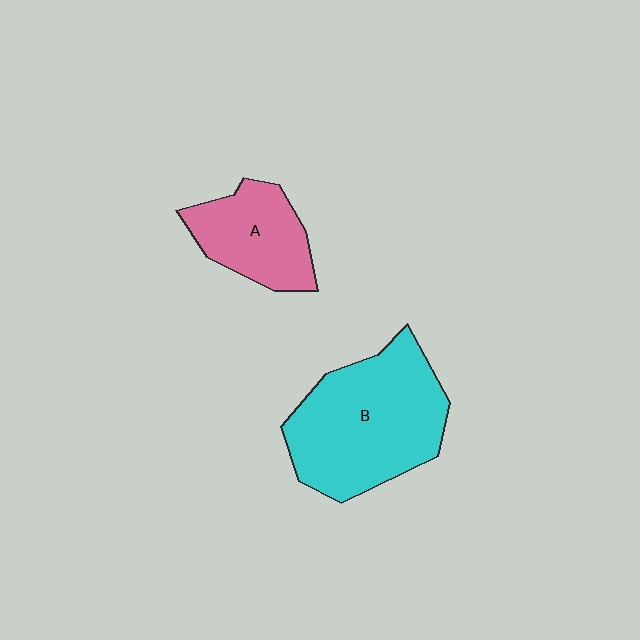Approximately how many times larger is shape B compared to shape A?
Approximately 1.8 times.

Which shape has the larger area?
Shape B (cyan).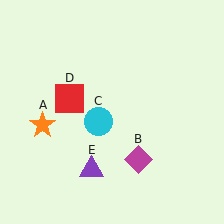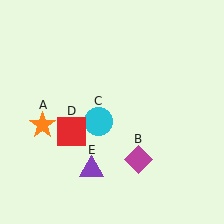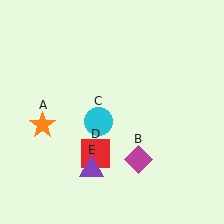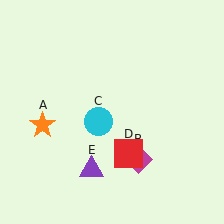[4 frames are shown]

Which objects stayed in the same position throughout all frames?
Orange star (object A) and magenta diamond (object B) and cyan circle (object C) and purple triangle (object E) remained stationary.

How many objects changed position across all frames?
1 object changed position: red square (object D).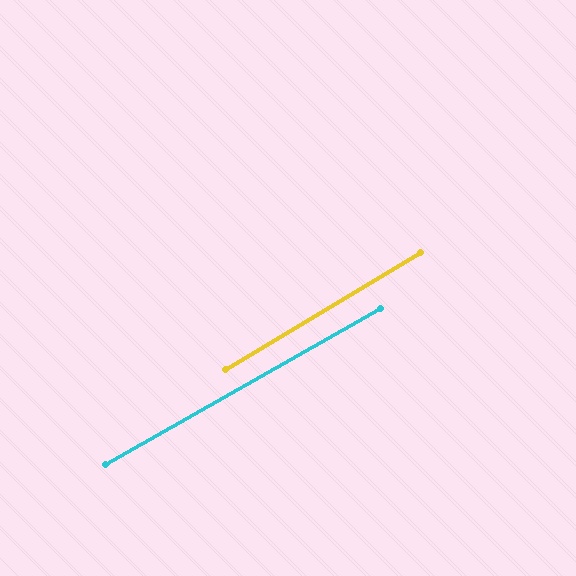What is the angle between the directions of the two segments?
Approximately 1 degree.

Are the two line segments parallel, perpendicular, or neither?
Parallel — their directions differ by only 1.4°.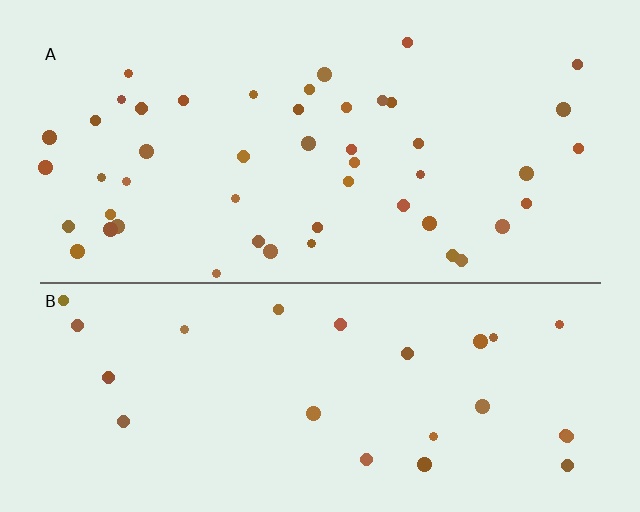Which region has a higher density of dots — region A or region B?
A (the top).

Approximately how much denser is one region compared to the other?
Approximately 1.8× — region A over region B.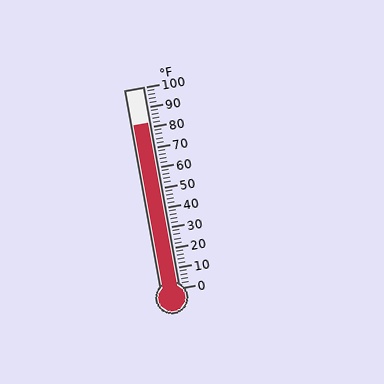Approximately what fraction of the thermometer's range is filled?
The thermometer is filled to approximately 80% of its range.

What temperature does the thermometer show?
The thermometer shows approximately 82°F.